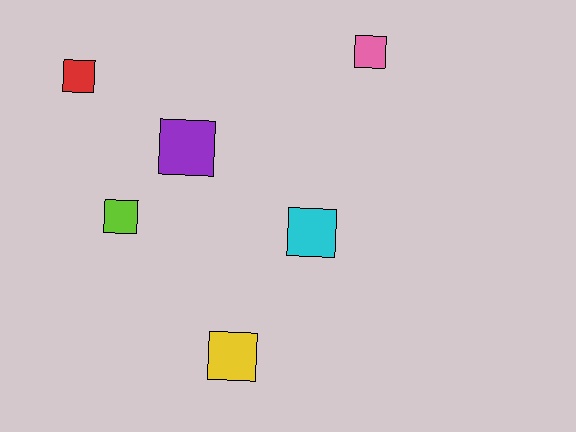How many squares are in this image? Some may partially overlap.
There are 6 squares.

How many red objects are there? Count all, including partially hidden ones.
There is 1 red object.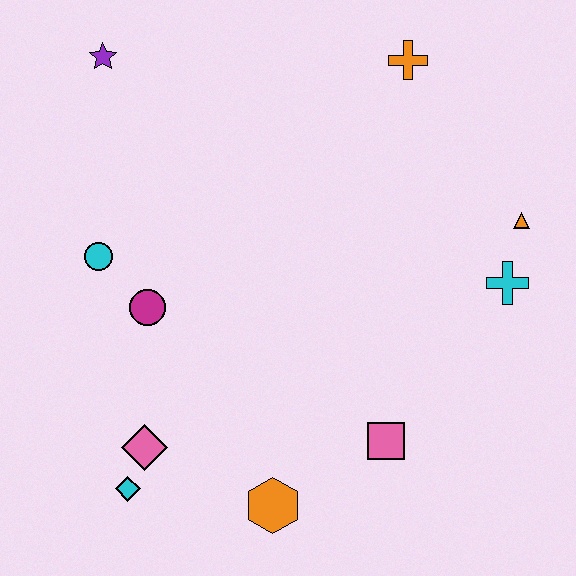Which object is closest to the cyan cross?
The orange triangle is closest to the cyan cross.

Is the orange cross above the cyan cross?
Yes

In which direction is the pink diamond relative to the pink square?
The pink diamond is to the left of the pink square.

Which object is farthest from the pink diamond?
The orange cross is farthest from the pink diamond.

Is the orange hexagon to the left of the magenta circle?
No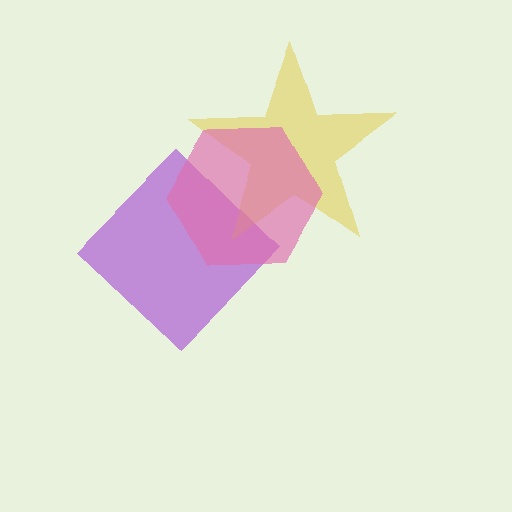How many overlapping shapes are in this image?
There are 3 overlapping shapes in the image.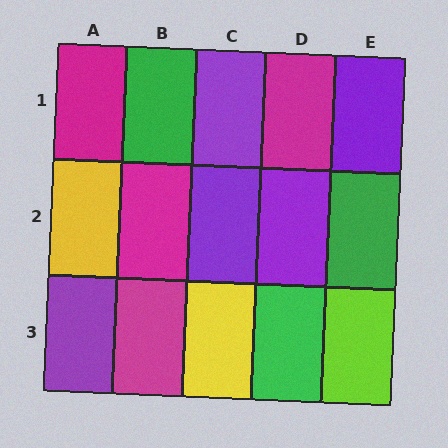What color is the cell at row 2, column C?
Purple.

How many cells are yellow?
2 cells are yellow.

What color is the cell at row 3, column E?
Lime.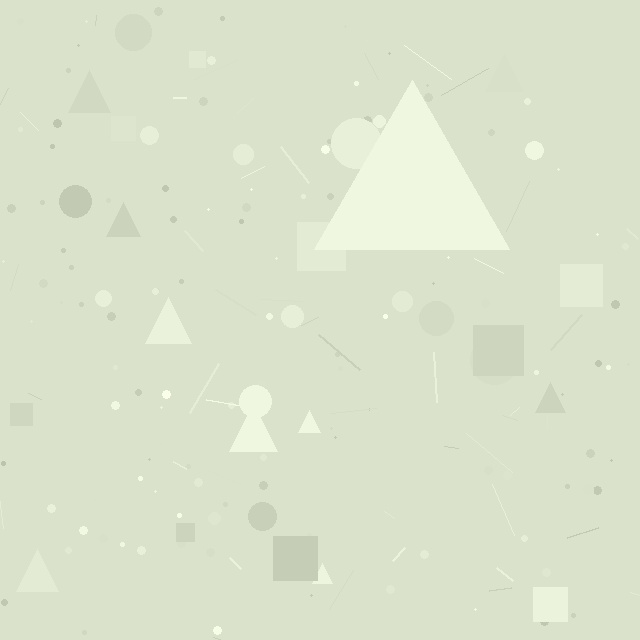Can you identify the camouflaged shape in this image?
The camouflaged shape is a triangle.